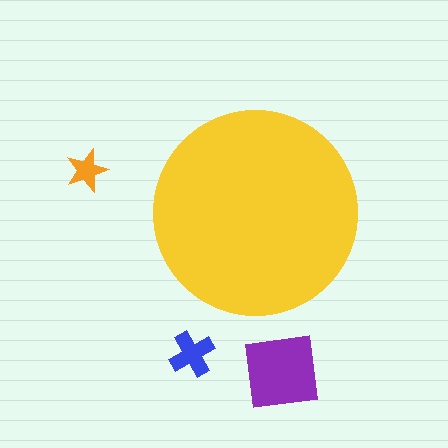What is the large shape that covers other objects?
A yellow circle.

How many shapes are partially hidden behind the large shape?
0 shapes are partially hidden.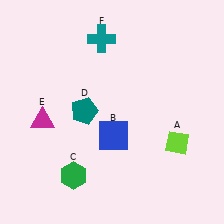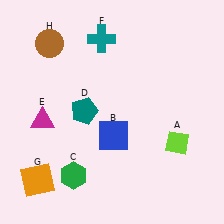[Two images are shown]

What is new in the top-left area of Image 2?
A brown circle (H) was added in the top-left area of Image 2.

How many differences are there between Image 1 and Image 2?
There are 2 differences between the two images.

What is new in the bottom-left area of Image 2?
An orange square (G) was added in the bottom-left area of Image 2.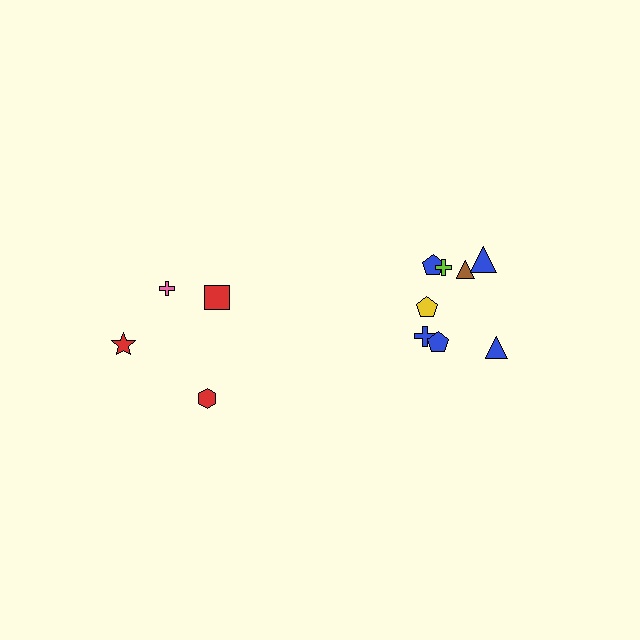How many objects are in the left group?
There are 4 objects.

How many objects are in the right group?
There are 8 objects.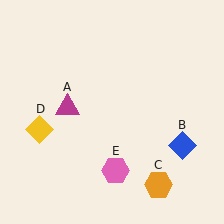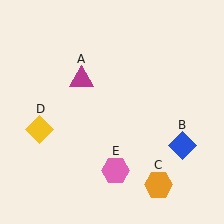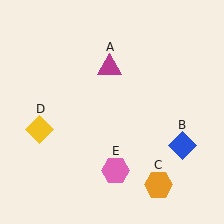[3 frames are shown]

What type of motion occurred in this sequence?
The magenta triangle (object A) rotated clockwise around the center of the scene.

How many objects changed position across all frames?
1 object changed position: magenta triangle (object A).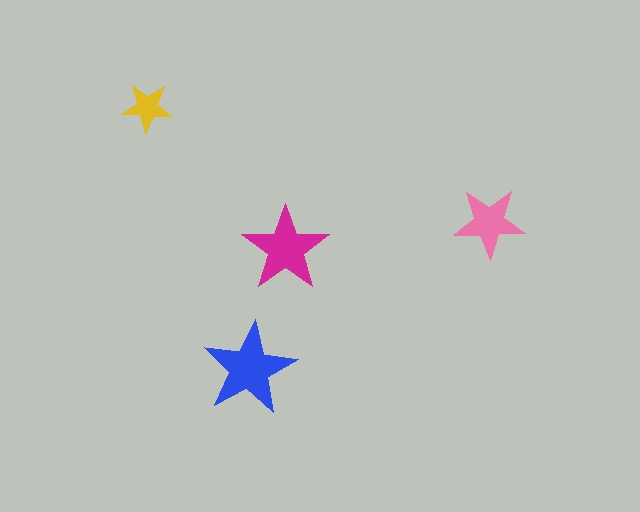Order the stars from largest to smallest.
the blue one, the magenta one, the pink one, the yellow one.